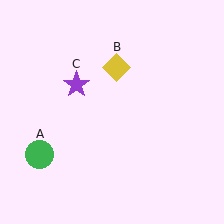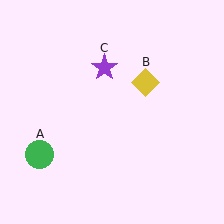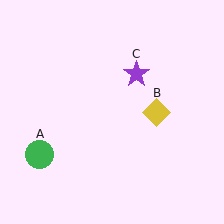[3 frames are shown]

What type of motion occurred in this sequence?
The yellow diamond (object B), purple star (object C) rotated clockwise around the center of the scene.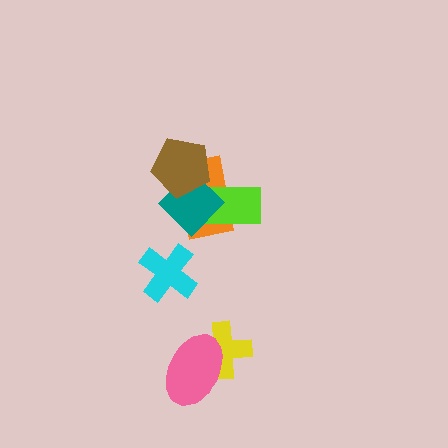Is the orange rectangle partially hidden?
Yes, it is partially covered by another shape.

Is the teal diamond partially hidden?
Yes, it is partially covered by another shape.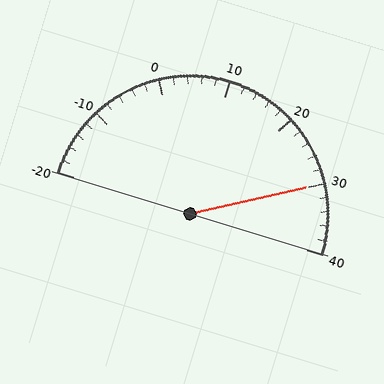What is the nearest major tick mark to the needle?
The nearest major tick mark is 30.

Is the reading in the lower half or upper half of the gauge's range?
The reading is in the upper half of the range (-20 to 40).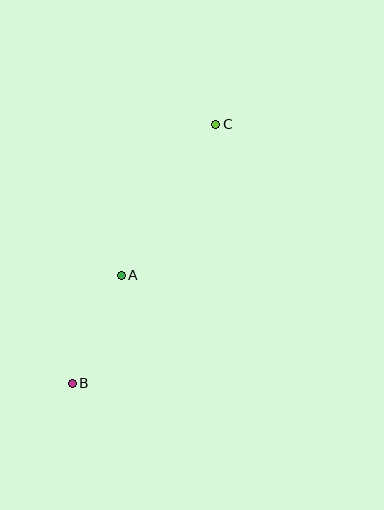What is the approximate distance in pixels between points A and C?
The distance between A and C is approximately 178 pixels.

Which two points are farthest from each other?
Points B and C are farthest from each other.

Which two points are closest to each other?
Points A and B are closest to each other.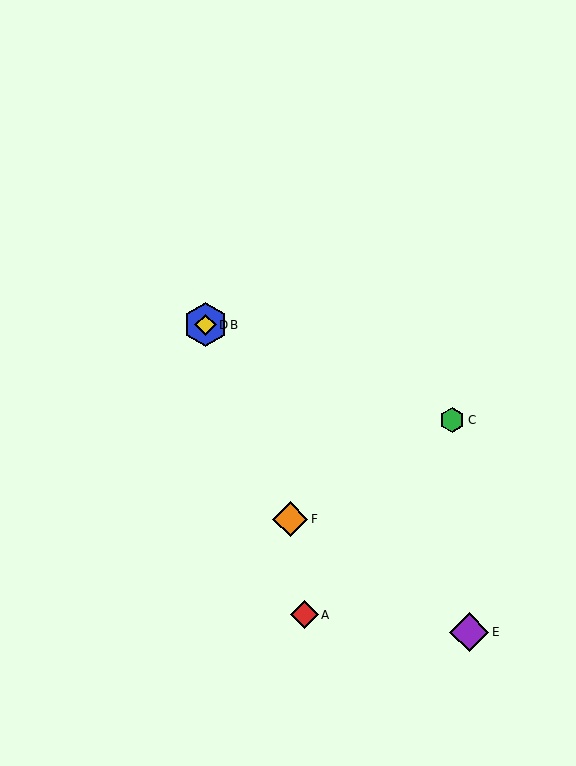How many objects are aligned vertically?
2 objects (B, D) are aligned vertically.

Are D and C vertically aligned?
No, D is at x≈205 and C is at x≈452.